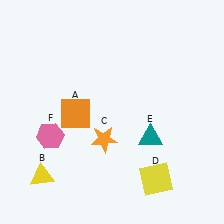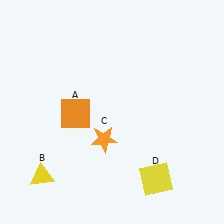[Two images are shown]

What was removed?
The pink hexagon (F), the teal triangle (E) were removed in Image 2.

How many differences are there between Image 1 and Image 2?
There are 2 differences between the two images.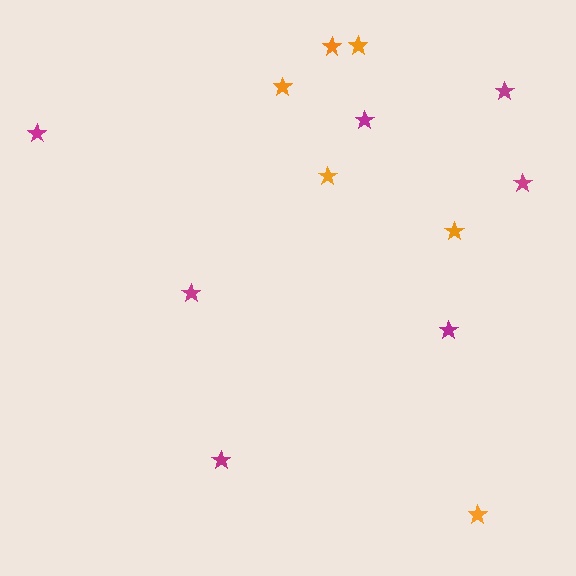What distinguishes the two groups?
There are 2 groups: one group of orange stars (6) and one group of magenta stars (7).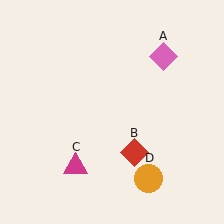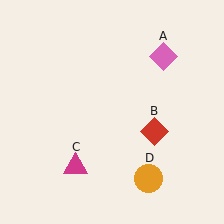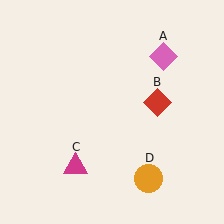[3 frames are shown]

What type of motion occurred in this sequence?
The red diamond (object B) rotated counterclockwise around the center of the scene.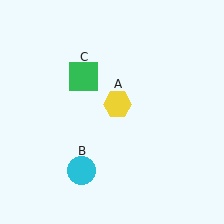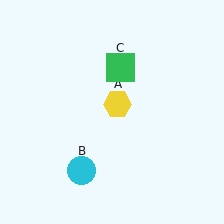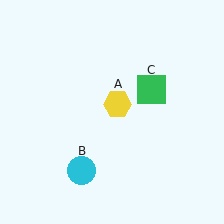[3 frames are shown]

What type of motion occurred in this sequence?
The green square (object C) rotated clockwise around the center of the scene.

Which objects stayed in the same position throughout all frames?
Yellow hexagon (object A) and cyan circle (object B) remained stationary.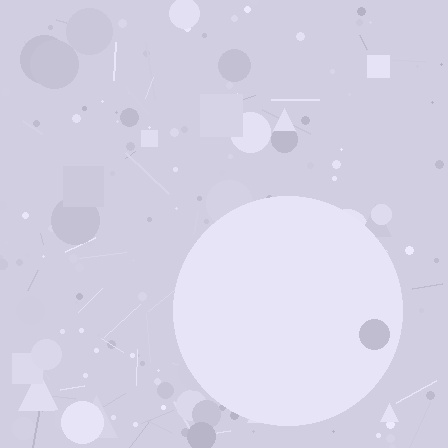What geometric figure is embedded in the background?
A circle is embedded in the background.